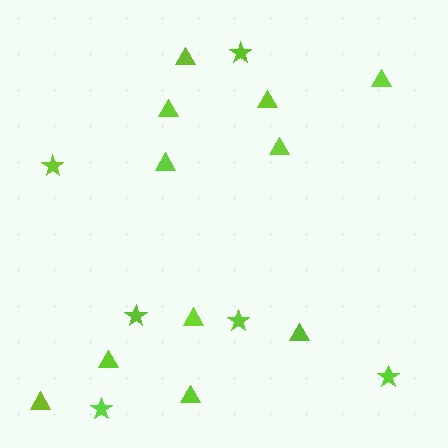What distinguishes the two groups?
There are 2 groups: one group of stars (6) and one group of triangles (11).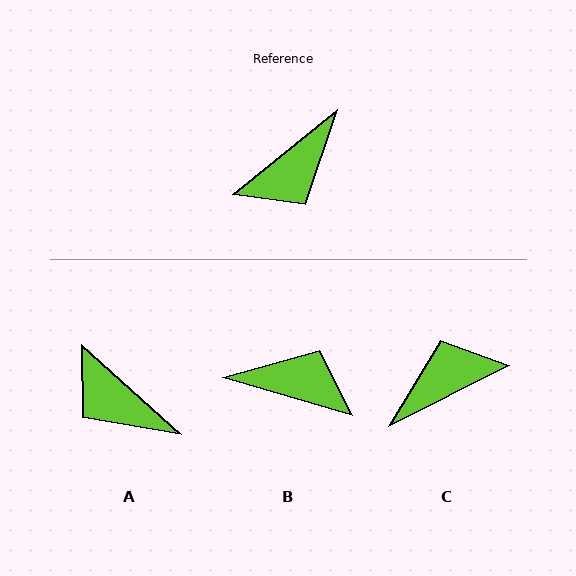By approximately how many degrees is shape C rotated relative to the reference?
Approximately 168 degrees counter-clockwise.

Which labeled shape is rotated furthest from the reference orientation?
C, about 168 degrees away.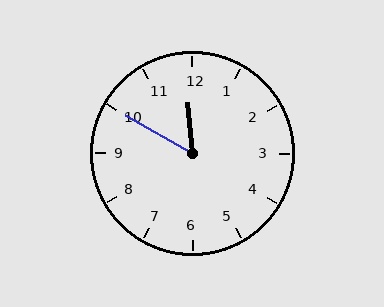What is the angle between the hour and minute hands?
Approximately 55 degrees.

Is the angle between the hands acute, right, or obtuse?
It is acute.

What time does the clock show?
11:50.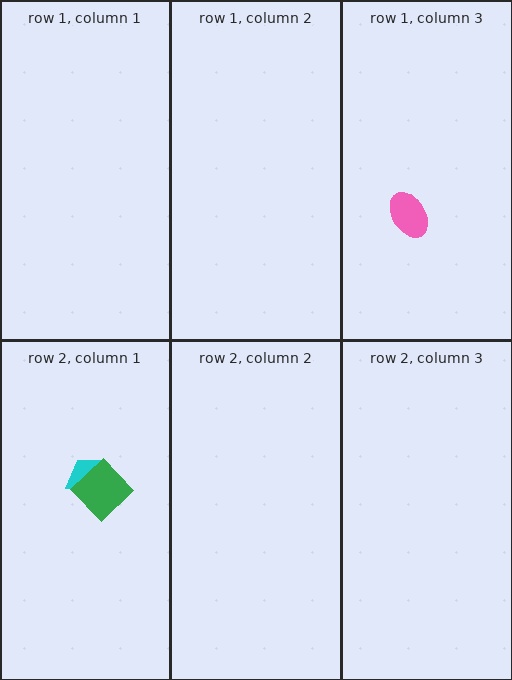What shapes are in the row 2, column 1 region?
The cyan trapezoid, the green diamond.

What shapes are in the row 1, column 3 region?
The pink ellipse.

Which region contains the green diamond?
The row 2, column 1 region.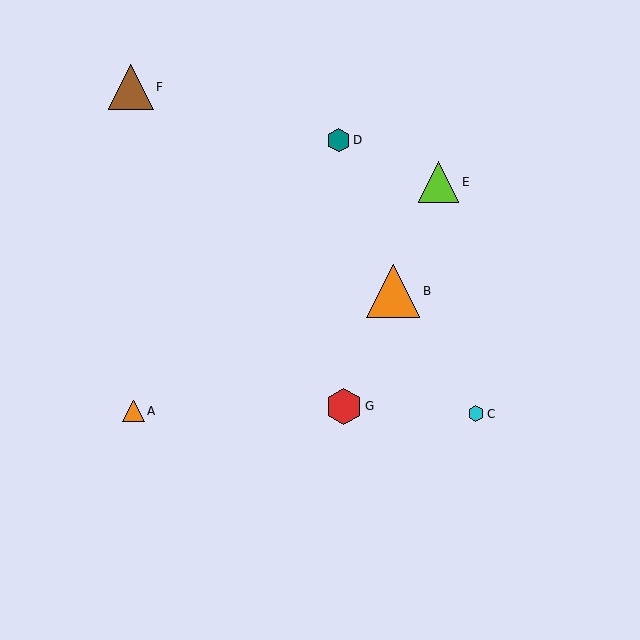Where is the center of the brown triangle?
The center of the brown triangle is at (131, 87).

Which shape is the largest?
The orange triangle (labeled B) is the largest.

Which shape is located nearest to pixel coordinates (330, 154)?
The teal hexagon (labeled D) at (339, 140) is nearest to that location.